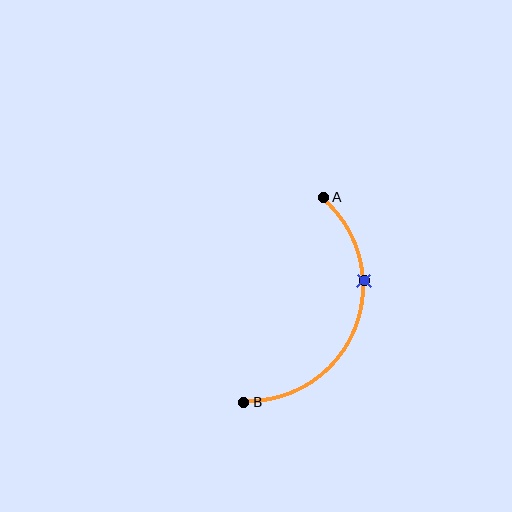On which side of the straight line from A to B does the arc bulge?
The arc bulges to the right of the straight line connecting A and B.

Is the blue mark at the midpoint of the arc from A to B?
No. The blue mark lies on the arc but is closer to endpoint A. The arc midpoint would be at the point on the curve equidistant along the arc from both A and B.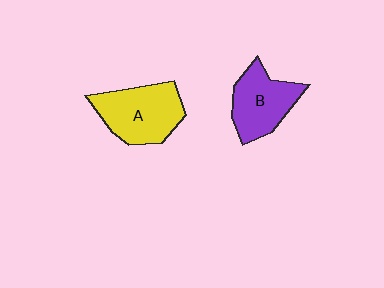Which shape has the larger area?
Shape A (yellow).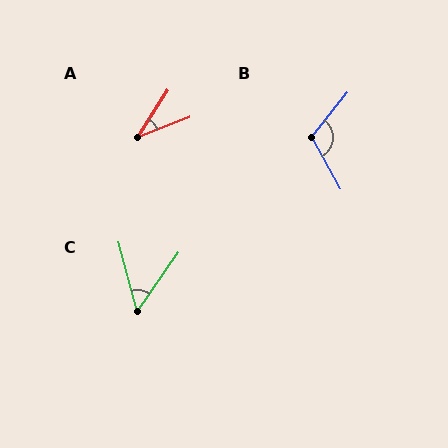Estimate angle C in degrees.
Approximately 50 degrees.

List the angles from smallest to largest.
A (36°), C (50°), B (113°).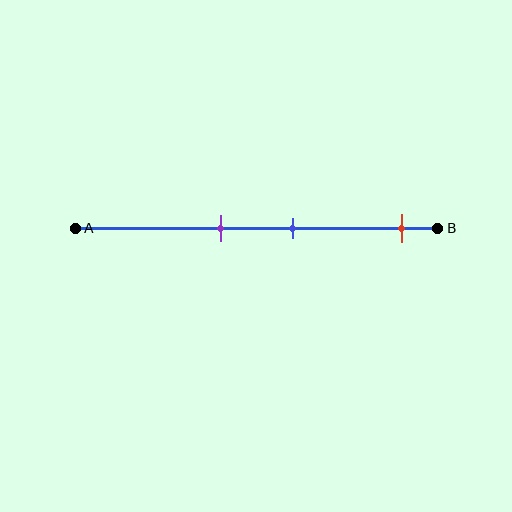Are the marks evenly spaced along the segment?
No, the marks are not evenly spaced.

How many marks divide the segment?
There are 3 marks dividing the segment.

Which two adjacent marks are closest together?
The purple and blue marks are the closest adjacent pair.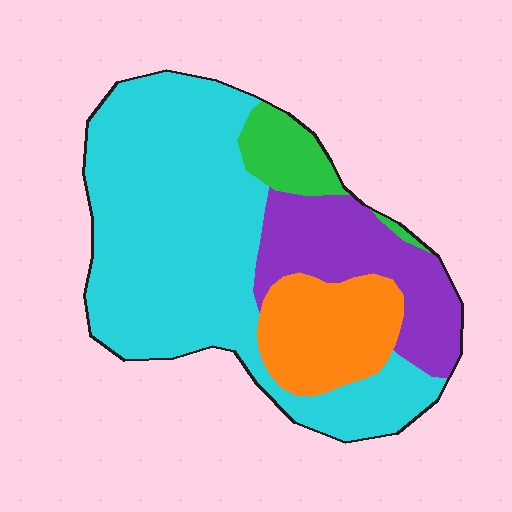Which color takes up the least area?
Green, at roughly 10%.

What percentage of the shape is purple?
Purple covers 19% of the shape.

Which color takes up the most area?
Cyan, at roughly 60%.